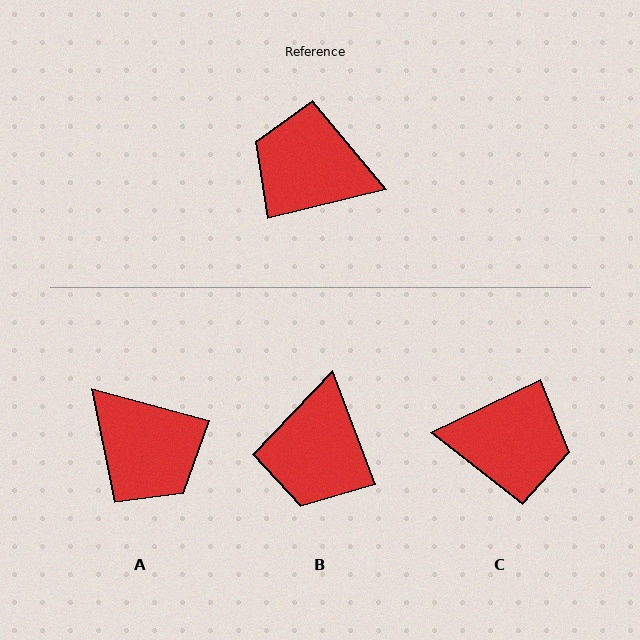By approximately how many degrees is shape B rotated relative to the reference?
Approximately 97 degrees counter-clockwise.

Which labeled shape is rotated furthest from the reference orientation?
C, about 168 degrees away.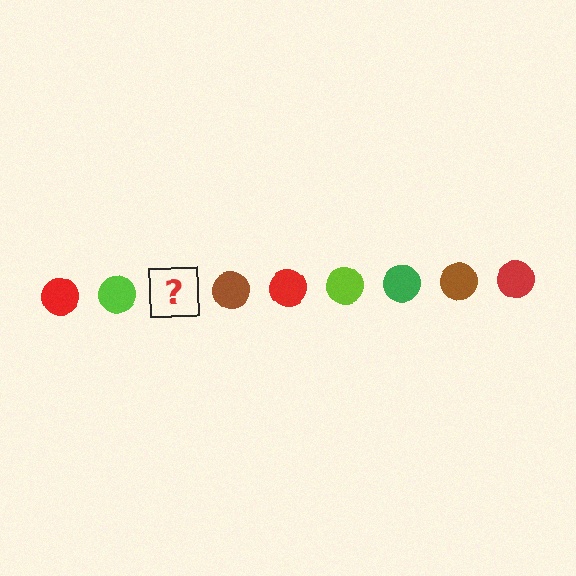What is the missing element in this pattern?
The missing element is a green circle.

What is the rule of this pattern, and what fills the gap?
The rule is that the pattern cycles through red, lime, green, brown circles. The gap should be filled with a green circle.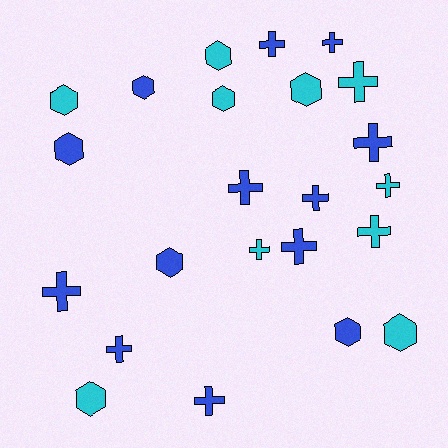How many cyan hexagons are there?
There are 6 cyan hexagons.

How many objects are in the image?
There are 23 objects.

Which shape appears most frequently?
Cross, with 13 objects.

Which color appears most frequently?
Blue, with 13 objects.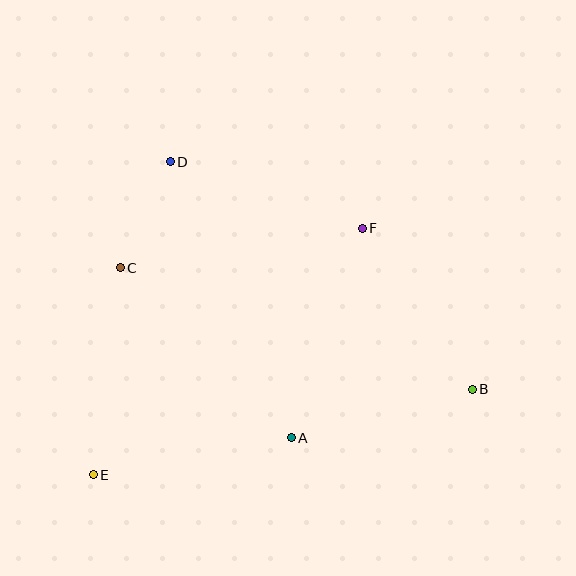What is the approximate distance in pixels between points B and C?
The distance between B and C is approximately 372 pixels.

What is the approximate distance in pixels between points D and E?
The distance between D and E is approximately 323 pixels.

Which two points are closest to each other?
Points C and D are closest to each other.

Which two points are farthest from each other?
Points B and E are farthest from each other.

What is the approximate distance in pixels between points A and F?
The distance between A and F is approximately 221 pixels.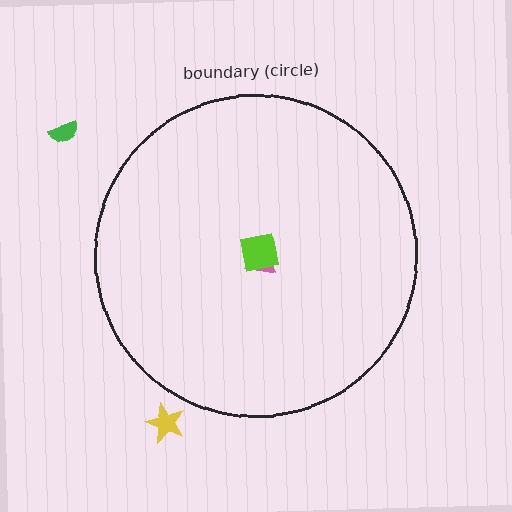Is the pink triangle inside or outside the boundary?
Inside.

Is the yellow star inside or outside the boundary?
Outside.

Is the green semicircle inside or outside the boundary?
Outside.